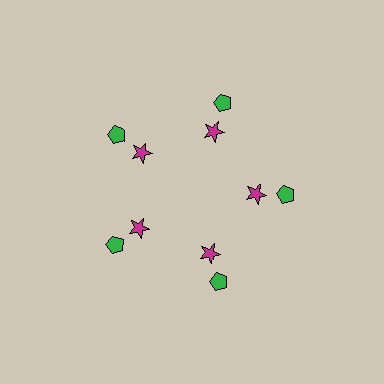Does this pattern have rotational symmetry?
Yes, this pattern has 5-fold rotational symmetry. It looks the same after rotating 72 degrees around the center.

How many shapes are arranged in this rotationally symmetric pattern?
There are 10 shapes, arranged in 5 groups of 2.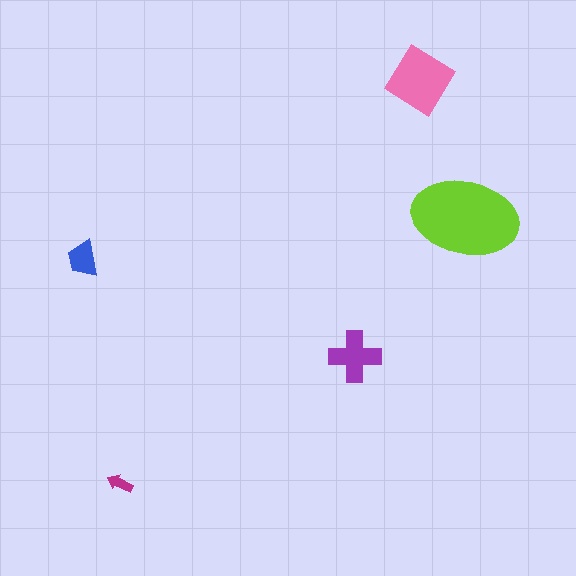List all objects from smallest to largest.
The magenta arrow, the blue trapezoid, the purple cross, the pink diamond, the lime ellipse.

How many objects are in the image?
There are 5 objects in the image.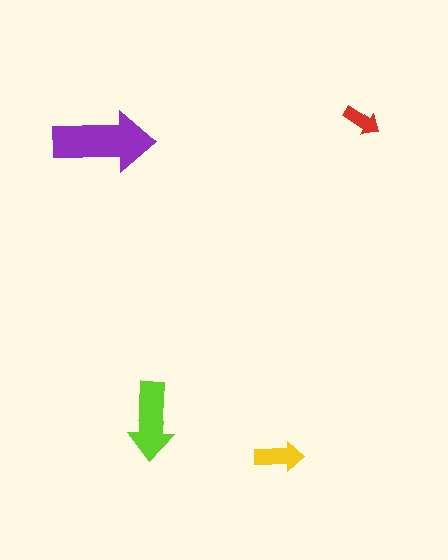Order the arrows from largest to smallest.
the purple one, the lime one, the yellow one, the red one.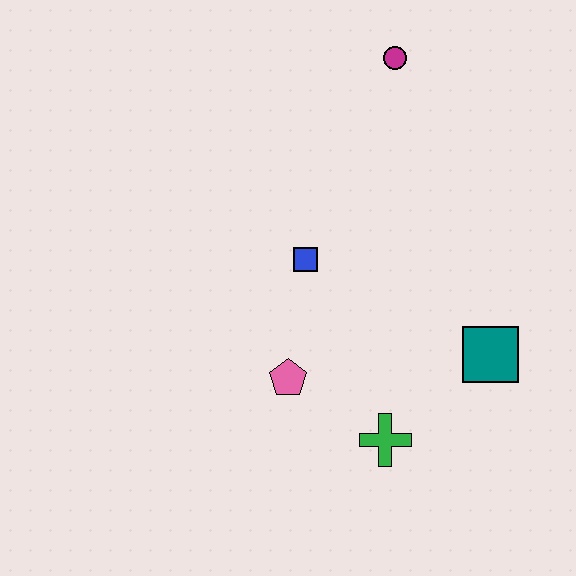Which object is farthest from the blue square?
The magenta circle is farthest from the blue square.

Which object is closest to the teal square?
The green cross is closest to the teal square.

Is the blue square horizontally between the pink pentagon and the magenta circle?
Yes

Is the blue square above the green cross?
Yes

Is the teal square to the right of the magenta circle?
Yes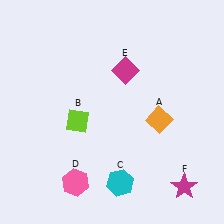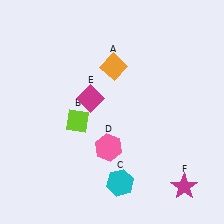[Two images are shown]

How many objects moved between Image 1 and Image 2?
3 objects moved between the two images.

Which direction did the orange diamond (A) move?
The orange diamond (A) moved up.